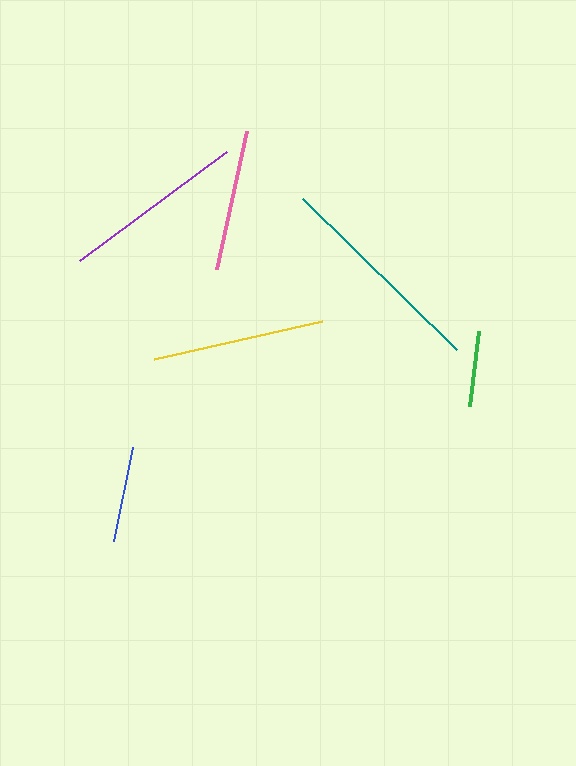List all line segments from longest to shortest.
From longest to shortest: teal, purple, yellow, pink, blue, green.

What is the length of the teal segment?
The teal segment is approximately 215 pixels long.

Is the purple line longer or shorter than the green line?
The purple line is longer than the green line.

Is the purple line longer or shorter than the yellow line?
The purple line is longer than the yellow line.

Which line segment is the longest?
The teal line is the longest at approximately 215 pixels.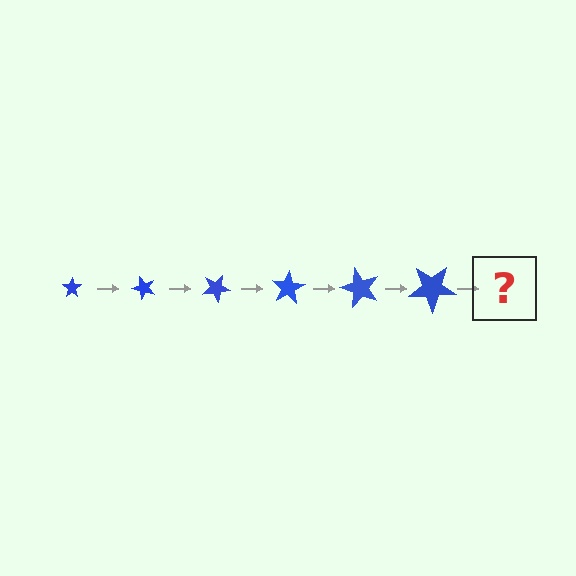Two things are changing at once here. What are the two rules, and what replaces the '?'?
The two rules are that the star grows larger each step and it rotates 50 degrees each step. The '?' should be a star, larger than the previous one and rotated 300 degrees from the start.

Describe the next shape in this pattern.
It should be a star, larger than the previous one and rotated 300 degrees from the start.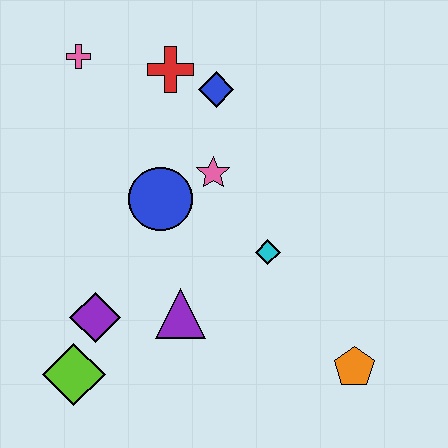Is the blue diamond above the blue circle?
Yes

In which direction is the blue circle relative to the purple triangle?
The blue circle is above the purple triangle.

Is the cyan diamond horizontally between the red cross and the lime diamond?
No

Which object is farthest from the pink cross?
The orange pentagon is farthest from the pink cross.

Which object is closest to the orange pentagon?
The cyan diamond is closest to the orange pentagon.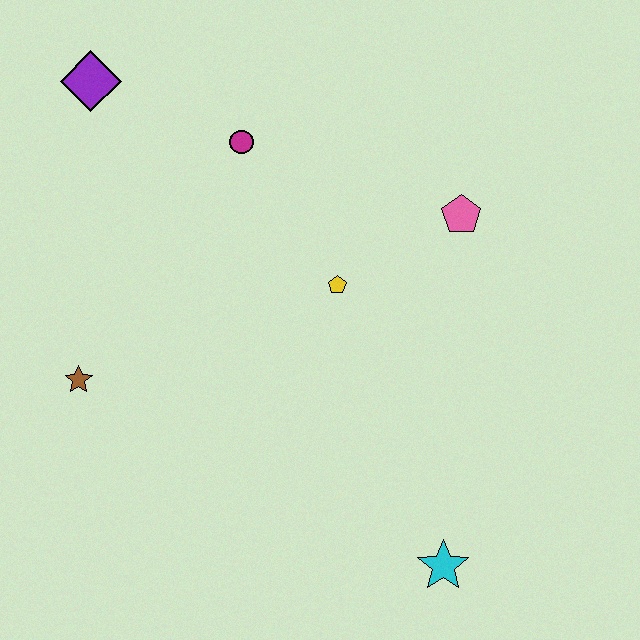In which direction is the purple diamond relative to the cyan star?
The purple diamond is above the cyan star.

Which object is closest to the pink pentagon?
The yellow pentagon is closest to the pink pentagon.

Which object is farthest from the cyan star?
The purple diamond is farthest from the cyan star.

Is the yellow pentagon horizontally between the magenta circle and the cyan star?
Yes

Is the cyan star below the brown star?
Yes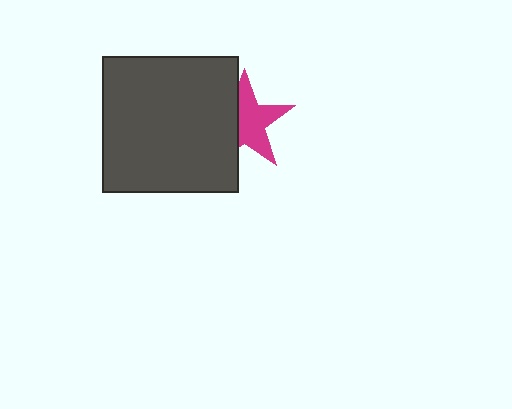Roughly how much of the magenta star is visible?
About half of it is visible (roughly 60%).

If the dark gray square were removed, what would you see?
You would see the complete magenta star.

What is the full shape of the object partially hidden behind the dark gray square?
The partially hidden object is a magenta star.